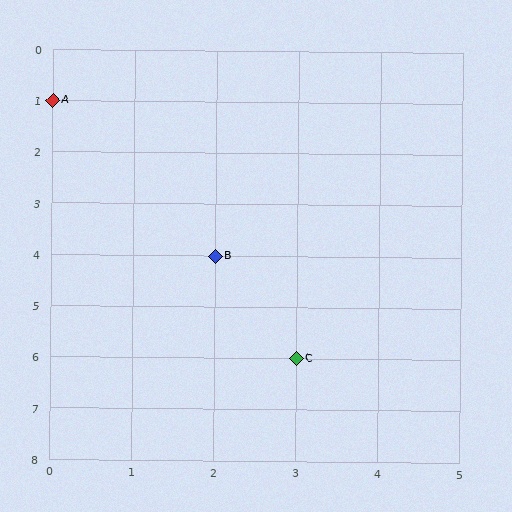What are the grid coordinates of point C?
Point C is at grid coordinates (3, 6).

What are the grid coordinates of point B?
Point B is at grid coordinates (2, 4).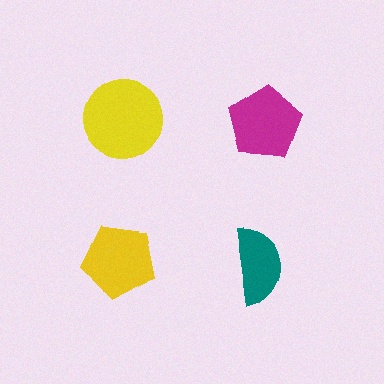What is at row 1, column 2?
A magenta pentagon.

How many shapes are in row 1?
2 shapes.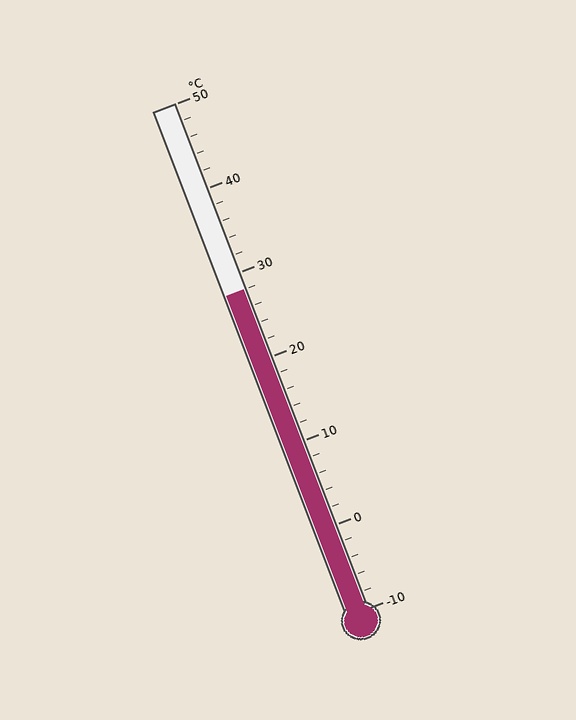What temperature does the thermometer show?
The thermometer shows approximately 28°C.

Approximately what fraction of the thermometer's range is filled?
The thermometer is filled to approximately 65% of its range.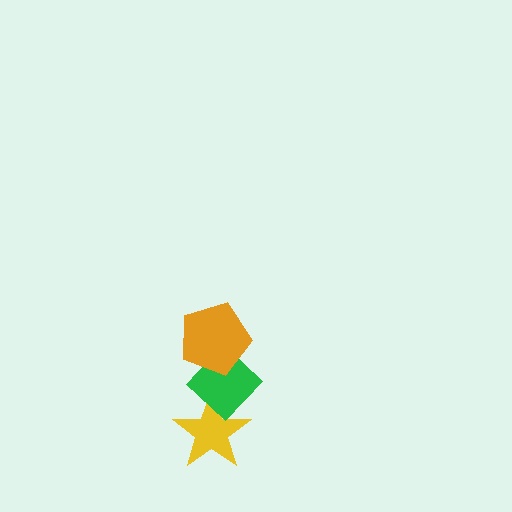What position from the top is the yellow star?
The yellow star is 3rd from the top.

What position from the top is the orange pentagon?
The orange pentagon is 1st from the top.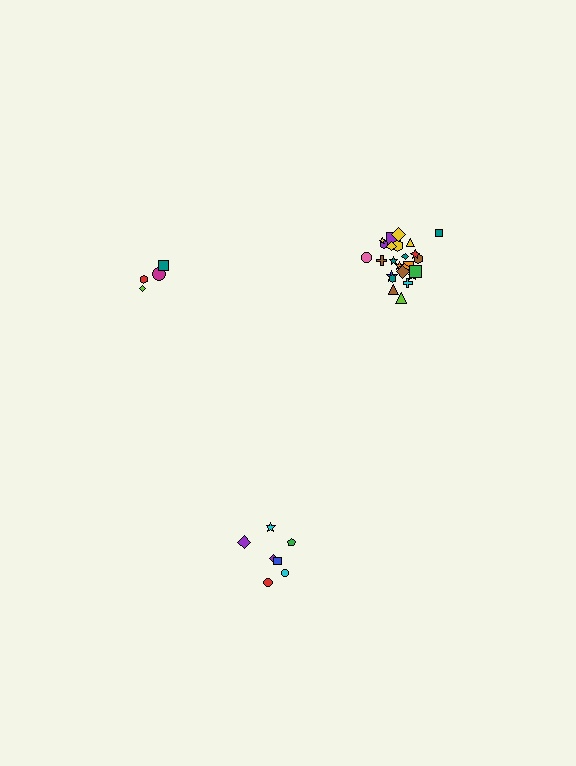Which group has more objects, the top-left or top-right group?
The top-right group.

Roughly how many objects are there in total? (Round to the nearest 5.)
Roughly 35 objects in total.